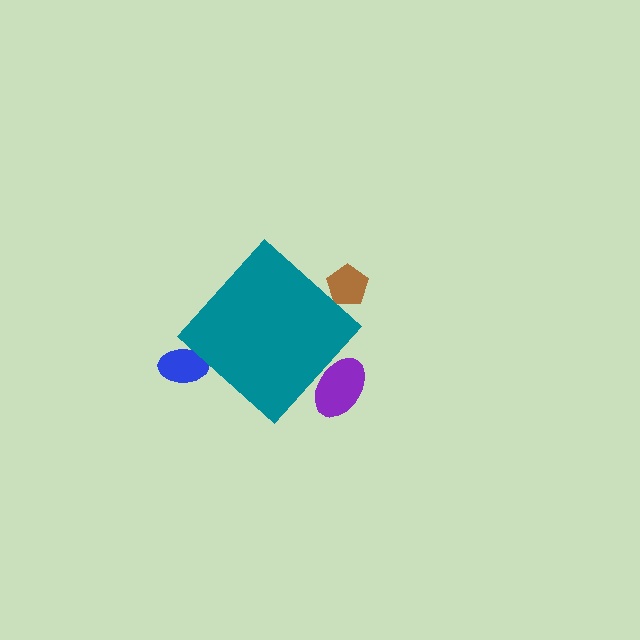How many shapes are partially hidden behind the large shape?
3 shapes are partially hidden.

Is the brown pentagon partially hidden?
Yes, the brown pentagon is partially hidden behind the teal diamond.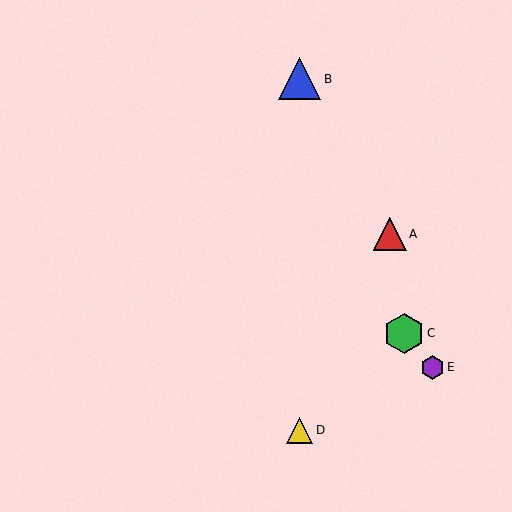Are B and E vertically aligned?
No, B is at x≈300 and E is at x≈432.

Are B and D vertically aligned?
Yes, both are at x≈300.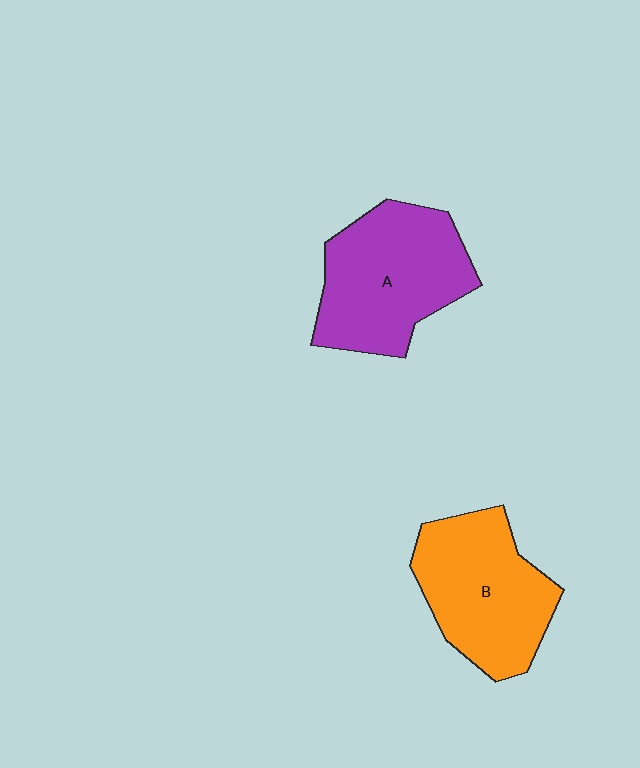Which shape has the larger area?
Shape A (purple).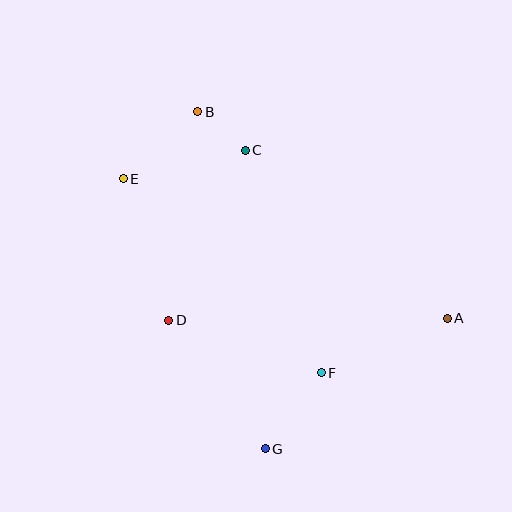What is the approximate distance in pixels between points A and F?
The distance between A and F is approximately 137 pixels.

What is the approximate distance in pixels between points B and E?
The distance between B and E is approximately 100 pixels.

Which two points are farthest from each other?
Points A and E are farthest from each other.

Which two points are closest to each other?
Points B and C are closest to each other.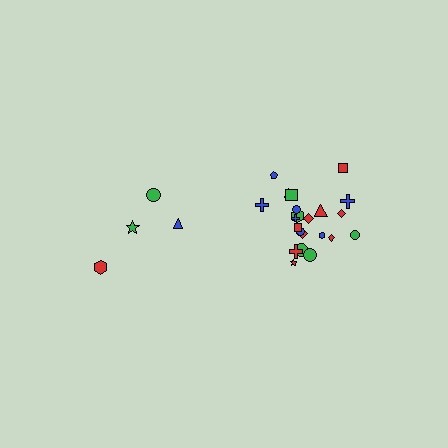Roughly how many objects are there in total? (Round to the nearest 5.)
Roughly 25 objects in total.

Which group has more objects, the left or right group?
The right group.